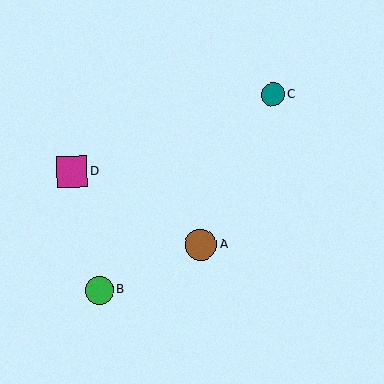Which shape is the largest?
The brown circle (labeled A) is the largest.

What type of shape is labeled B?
Shape B is a green circle.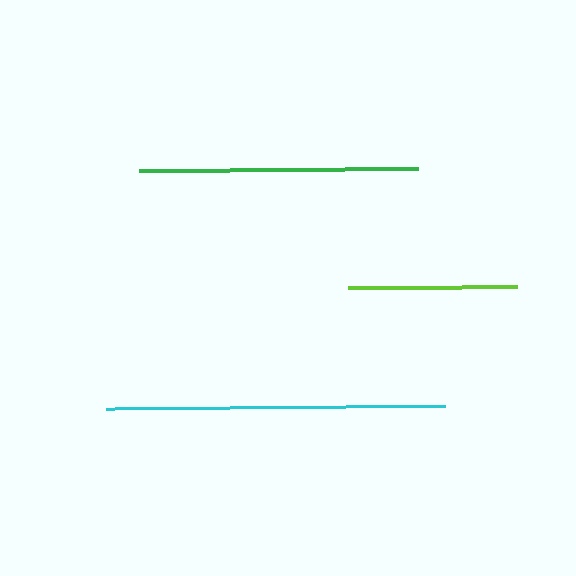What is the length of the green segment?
The green segment is approximately 279 pixels long.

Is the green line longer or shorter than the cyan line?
The cyan line is longer than the green line.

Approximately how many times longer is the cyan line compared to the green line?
The cyan line is approximately 1.2 times the length of the green line.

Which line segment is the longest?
The cyan line is the longest at approximately 339 pixels.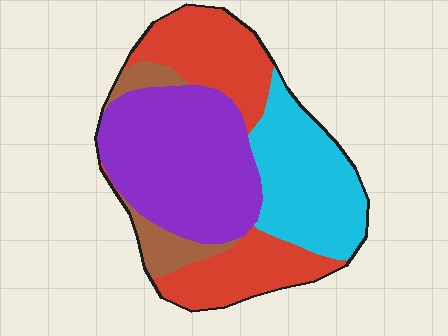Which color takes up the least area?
Brown, at roughly 10%.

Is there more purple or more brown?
Purple.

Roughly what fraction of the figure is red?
Red covers about 30% of the figure.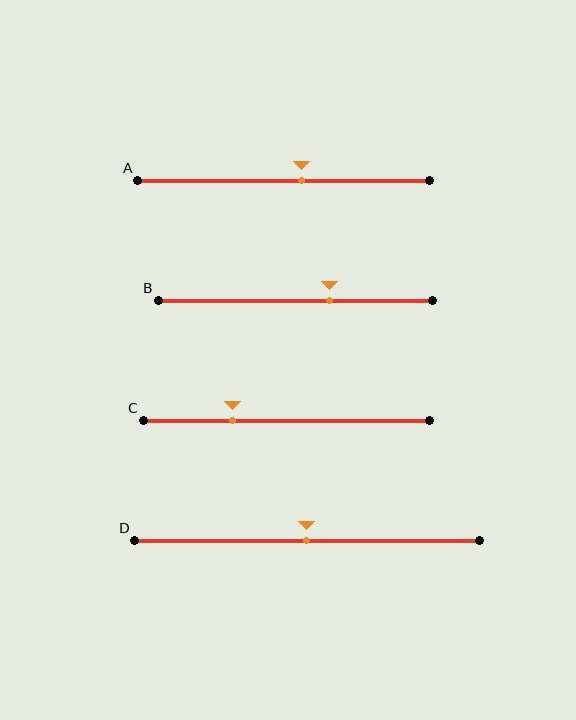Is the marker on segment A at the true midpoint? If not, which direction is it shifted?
No, the marker on segment A is shifted to the right by about 6% of the segment length.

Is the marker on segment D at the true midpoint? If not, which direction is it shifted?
Yes, the marker on segment D is at the true midpoint.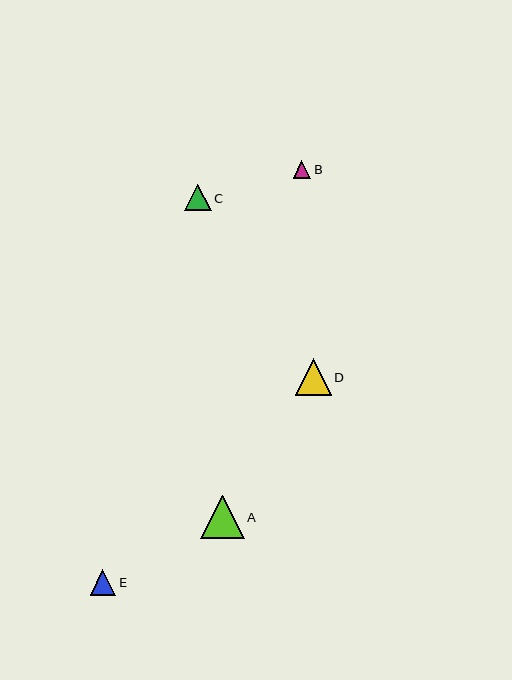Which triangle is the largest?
Triangle A is the largest with a size of approximately 43 pixels.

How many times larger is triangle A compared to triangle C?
Triangle A is approximately 1.7 times the size of triangle C.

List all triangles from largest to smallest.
From largest to smallest: A, D, C, E, B.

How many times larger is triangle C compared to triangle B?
Triangle C is approximately 1.5 times the size of triangle B.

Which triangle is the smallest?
Triangle B is the smallest with a size of approximately 18 pixels.